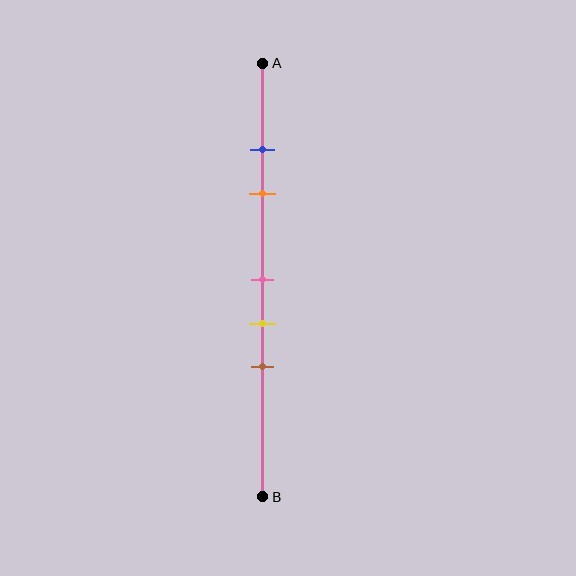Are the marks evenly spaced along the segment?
No, the marks are not evenly spaced.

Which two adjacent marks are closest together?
The blue and orange marks are the closest adjacent pair.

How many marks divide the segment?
There are 5 marks dividing the segment.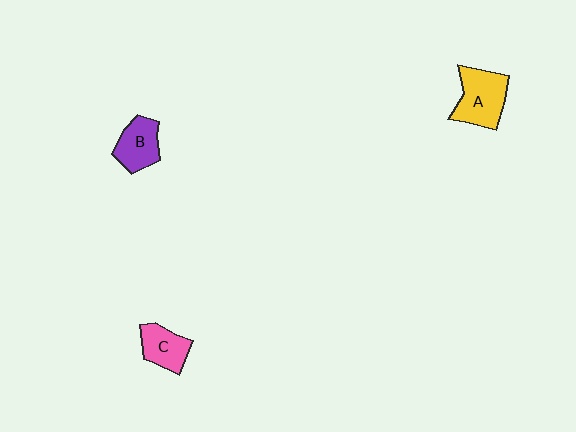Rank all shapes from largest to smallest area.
From largest to smallest: A (yellow), B (purple), C (pink).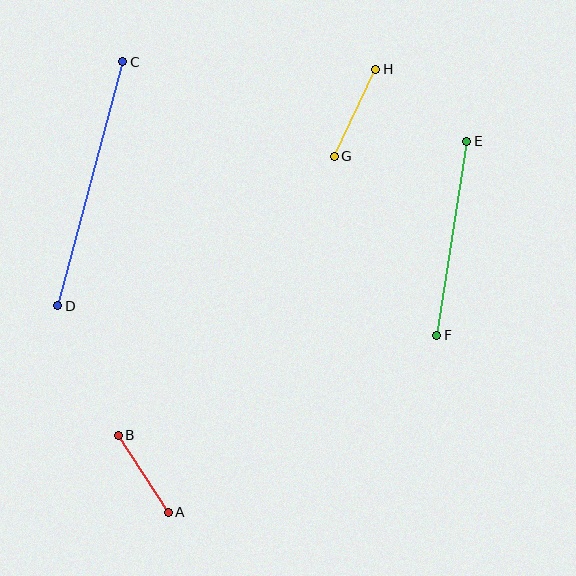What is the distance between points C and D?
The distance is approximately 252 pixels.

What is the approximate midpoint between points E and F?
The midpoint is at approximately (452, 238) pixels.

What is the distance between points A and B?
The distance is approximately 92 pixels.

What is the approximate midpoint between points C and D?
The midpoint is at approximately (90, 184) pixels.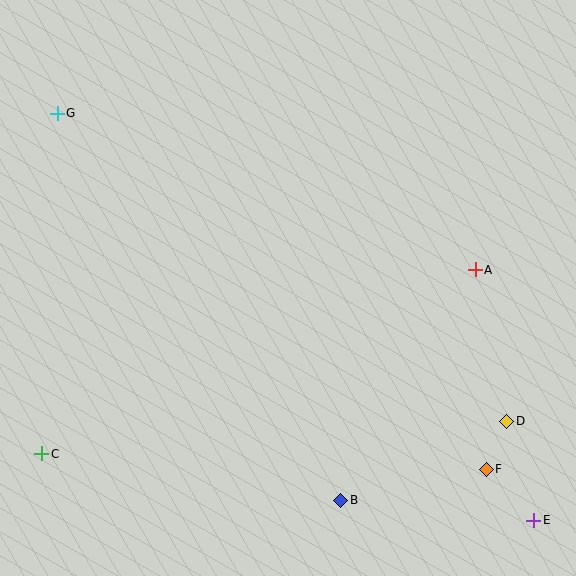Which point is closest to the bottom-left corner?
Point C is closest to the bottom-left corner.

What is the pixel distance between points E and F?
The distance between E and F is 70 pixels.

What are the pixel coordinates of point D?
Point D is at (507, 421).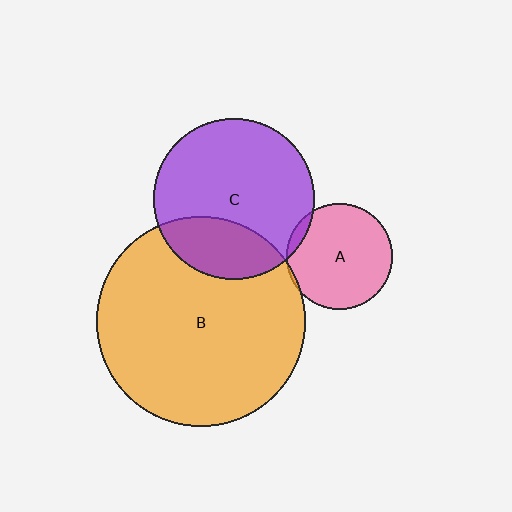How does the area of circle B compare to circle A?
Approximately 3.9 times.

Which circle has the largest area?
Circle B (orange).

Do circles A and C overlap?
Yes.